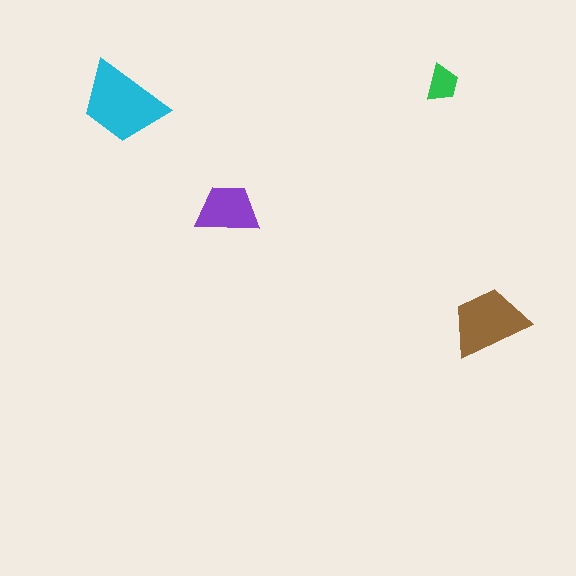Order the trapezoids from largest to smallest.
the cyan one, the brown one, the purple one, the green one.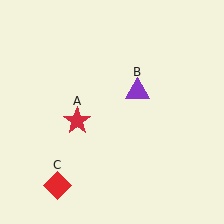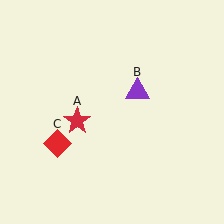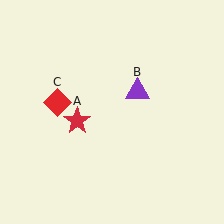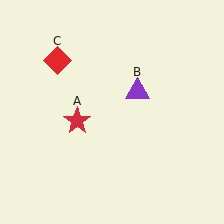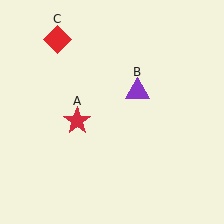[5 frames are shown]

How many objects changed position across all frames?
1 object changed position: red diamond (object C).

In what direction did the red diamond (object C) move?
The red diamond (object C) moved up.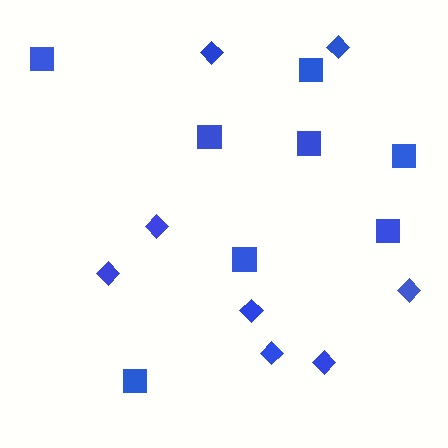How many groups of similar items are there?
There are 2 groups: one group of squares (8) and one group of diamonds (8).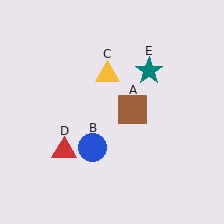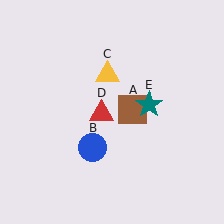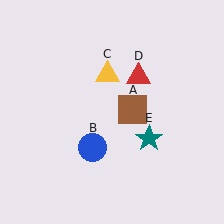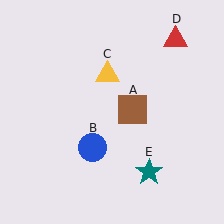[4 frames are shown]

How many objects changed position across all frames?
2 objects changed position: red triangle (object D), teal star (object E).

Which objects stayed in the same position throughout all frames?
Brown square (object A) and blue circle (object B) and yellow triangle (object C) remained stationary.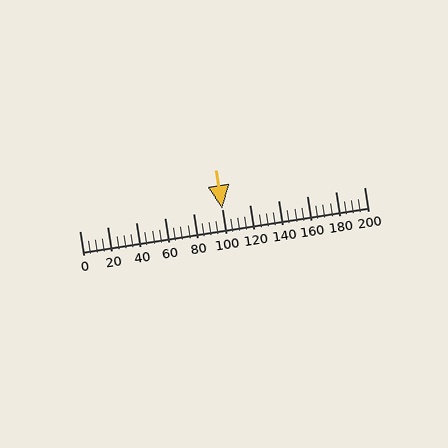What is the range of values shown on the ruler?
The ruler shows values from 0 to 200.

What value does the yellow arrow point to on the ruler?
The yellow arrow points to approximately 100.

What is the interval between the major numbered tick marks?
The major tick marks are spaced 20 units apart.